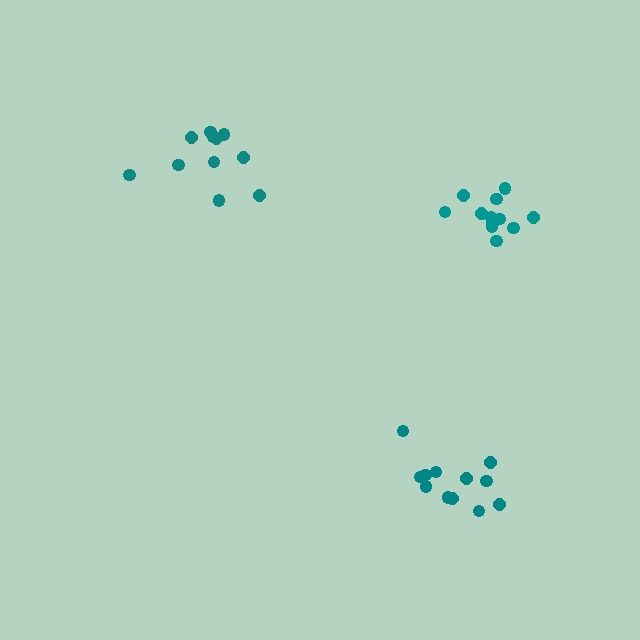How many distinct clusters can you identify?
There are 3 distinct clusters.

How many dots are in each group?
Group 1: 12 dots, Group 2: 12 dots, Group 3: 11 dots (35 total).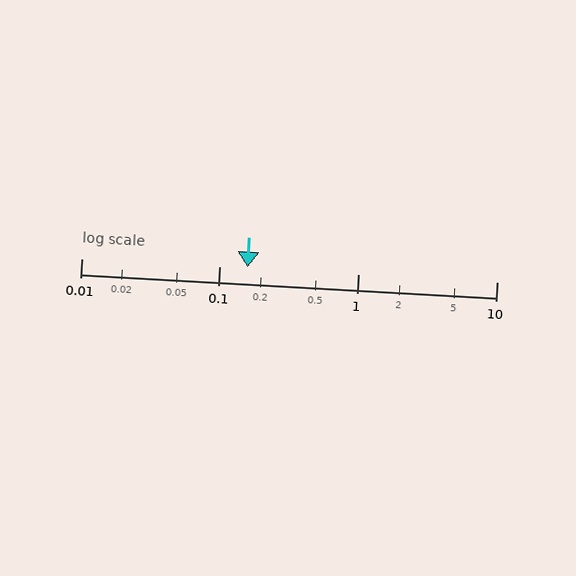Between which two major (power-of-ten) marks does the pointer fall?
The pointer is between 0.1 and 1.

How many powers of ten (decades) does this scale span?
The scale spans 3 decades, from 0.01 to 10.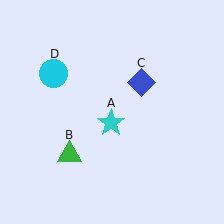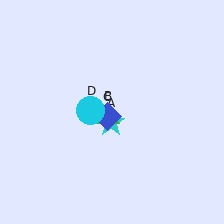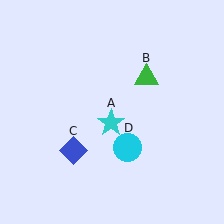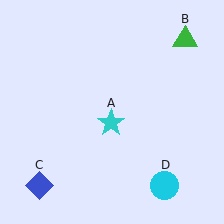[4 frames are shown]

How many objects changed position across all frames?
3 objects changed position: green triangle (object B), blue diamond (object C), cyan circle (object D).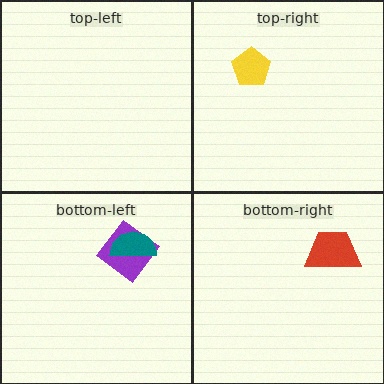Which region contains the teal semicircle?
The bottom-left region.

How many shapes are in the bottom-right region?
1.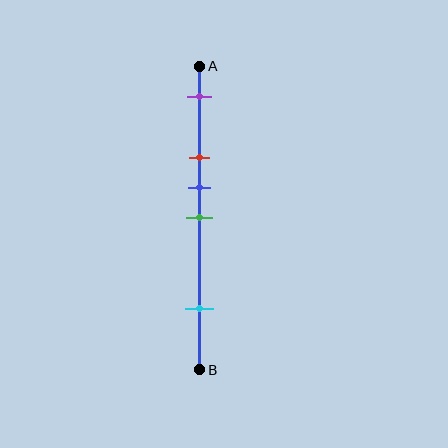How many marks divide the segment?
There are 5 marks dividing the segment.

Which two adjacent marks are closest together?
The blue and green marks are the closest adjacent pair.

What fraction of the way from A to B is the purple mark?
The purple mark is approximately 10% (0.1) of the way from A to B.